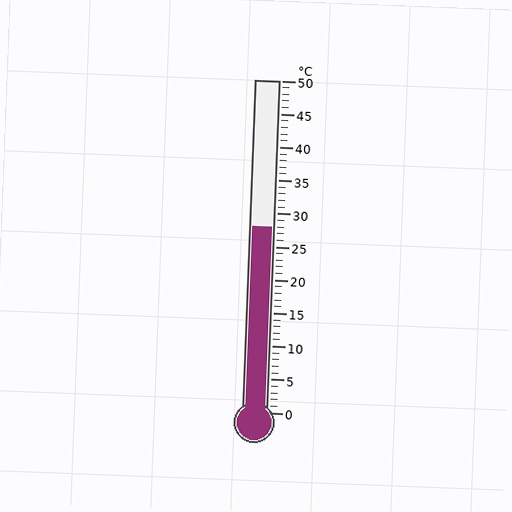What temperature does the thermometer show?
The thermometer shows approximately 28°C.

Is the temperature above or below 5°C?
The temperature is above 5°C.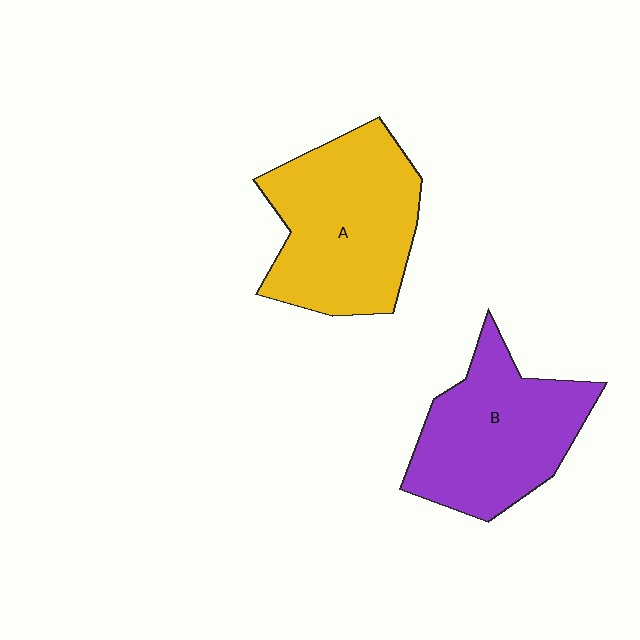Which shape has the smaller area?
Shape B (purple).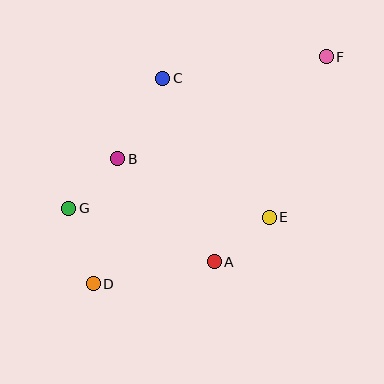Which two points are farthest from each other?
Points D and F are farthest from each other.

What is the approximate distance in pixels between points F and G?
The distance between F and G is approximately 299 pixels.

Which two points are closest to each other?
Points B and G are closest to each other.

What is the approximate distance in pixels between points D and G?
The distance between D and G is approximately 79 pixels.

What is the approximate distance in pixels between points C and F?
The distance between C and F is approximately 165 pixels.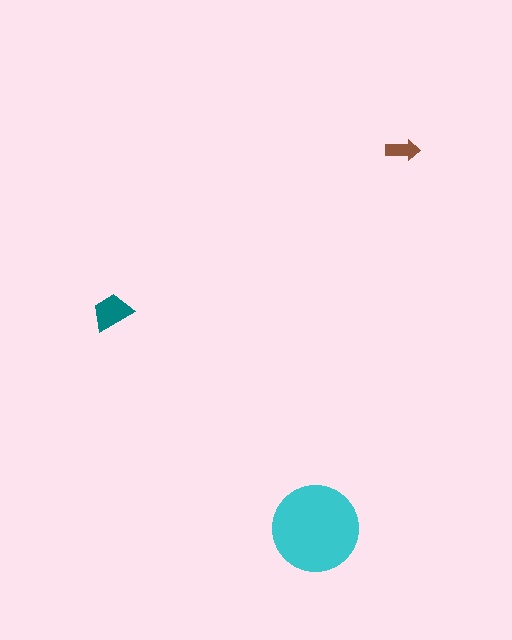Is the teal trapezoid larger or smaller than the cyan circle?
Smaller.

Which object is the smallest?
The brown arrow.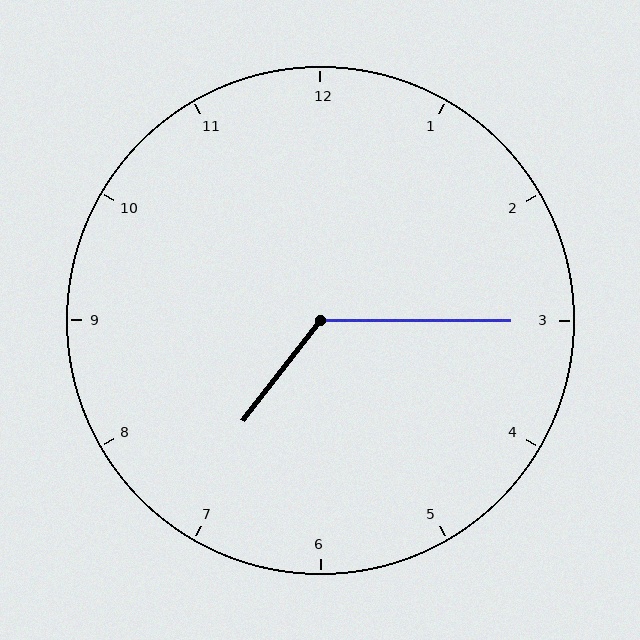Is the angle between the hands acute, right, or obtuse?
It is obtuse.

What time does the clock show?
7:15.